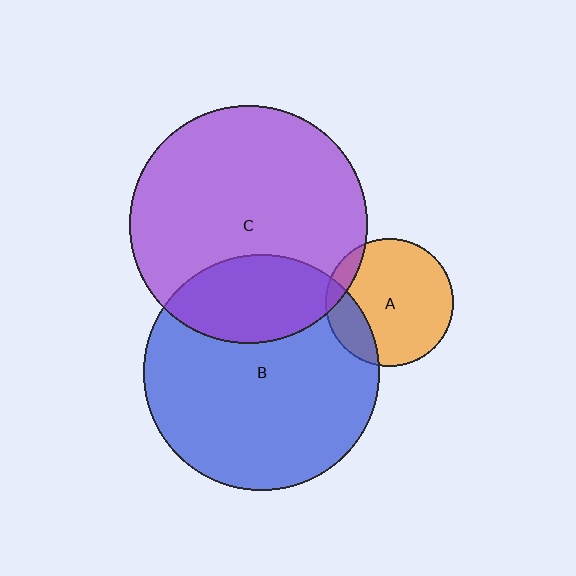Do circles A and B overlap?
Yes.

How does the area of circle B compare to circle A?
Approximately 3.4 times.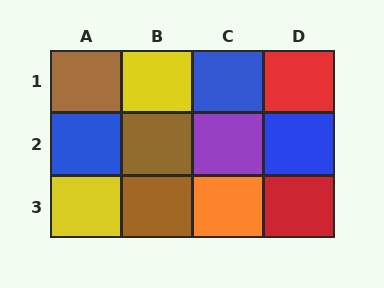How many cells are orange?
1 cell is orange.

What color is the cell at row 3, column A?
Yellow.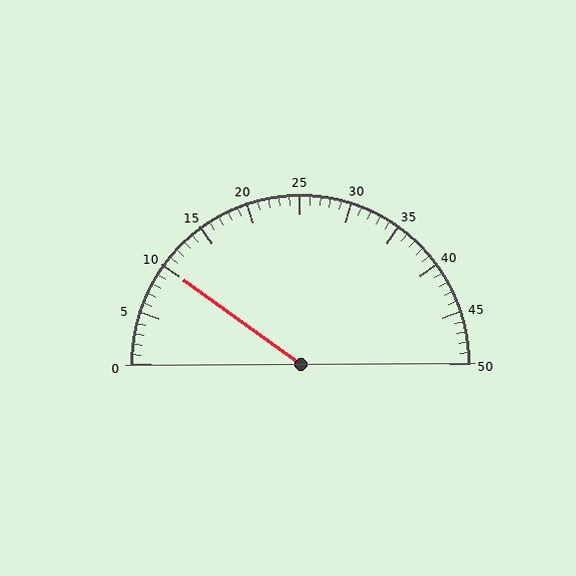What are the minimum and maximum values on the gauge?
The gauge ranges from 0 to 50.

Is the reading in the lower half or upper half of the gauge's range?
The reading is in the lower half of the range (0 to 50).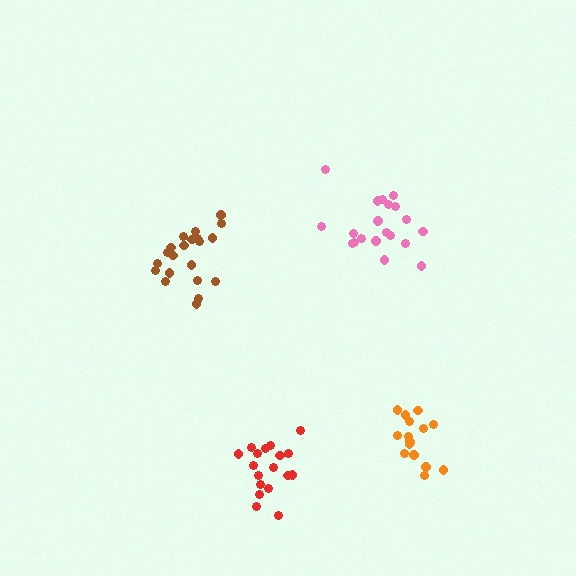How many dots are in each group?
Group 1: 20 dots, Group 2: 21 dots, Group 3: 18 dots, Group 4: 15 dots (74 total).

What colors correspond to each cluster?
The clusters are colored: pink, brown, red, orange.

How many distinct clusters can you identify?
There are 4 distinct clusters.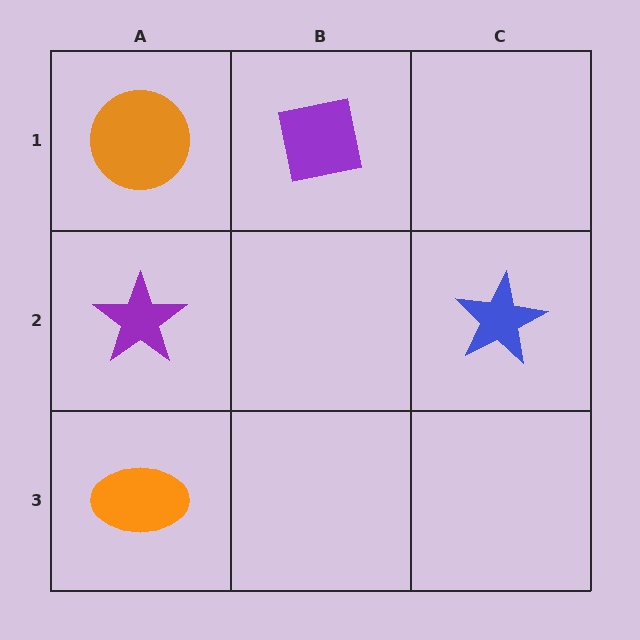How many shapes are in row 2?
2 shapes.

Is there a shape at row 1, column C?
No, that cell is empty.